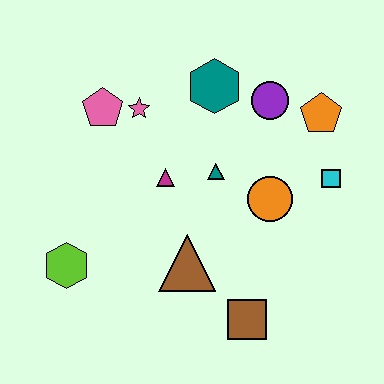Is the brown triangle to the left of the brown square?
Yes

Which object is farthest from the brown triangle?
The orange pentagon is farthest from the brown triangle.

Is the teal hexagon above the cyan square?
Yes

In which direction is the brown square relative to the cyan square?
The brown square is below the cyan square.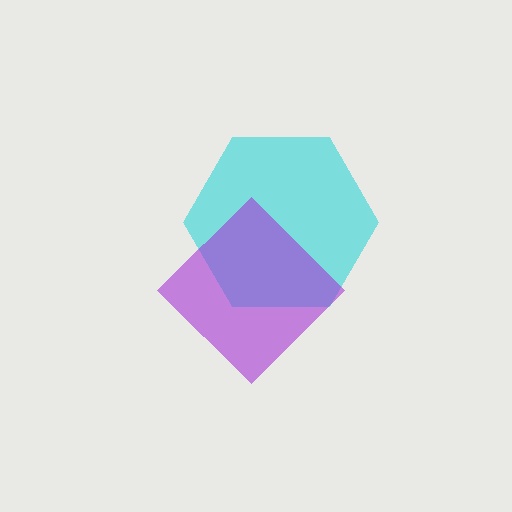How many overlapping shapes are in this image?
There are 2 overlapping shapes in the image.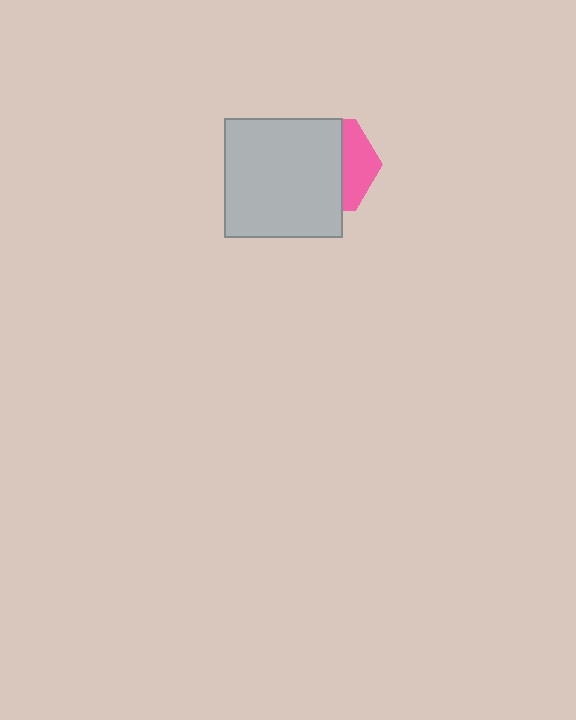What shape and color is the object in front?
The object in front is a light gray square.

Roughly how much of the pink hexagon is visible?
A small part of it is visible (roughly 33%).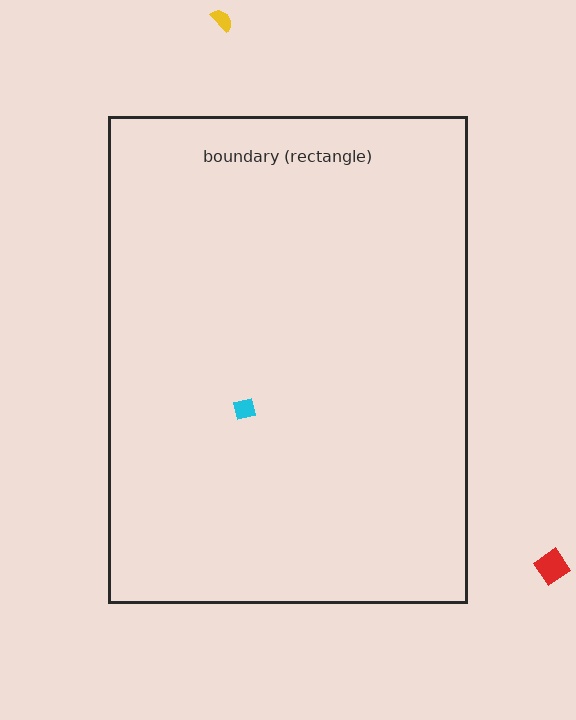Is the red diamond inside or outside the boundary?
Outside.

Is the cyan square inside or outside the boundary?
Inside.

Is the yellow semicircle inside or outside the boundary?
Outside.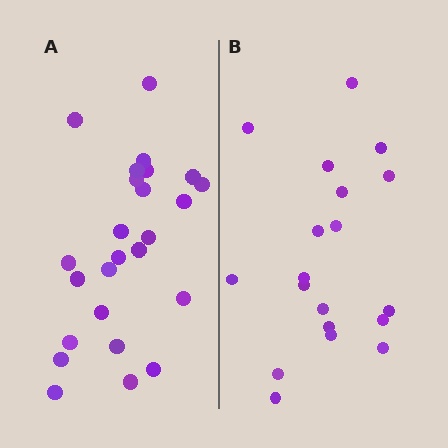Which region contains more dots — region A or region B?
Region A (the left region) has more dots.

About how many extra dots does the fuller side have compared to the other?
Region A has about 6 more dots than region B.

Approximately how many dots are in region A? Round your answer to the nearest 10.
About 20 dots. (The exact count is 25, which rounds to 20.)